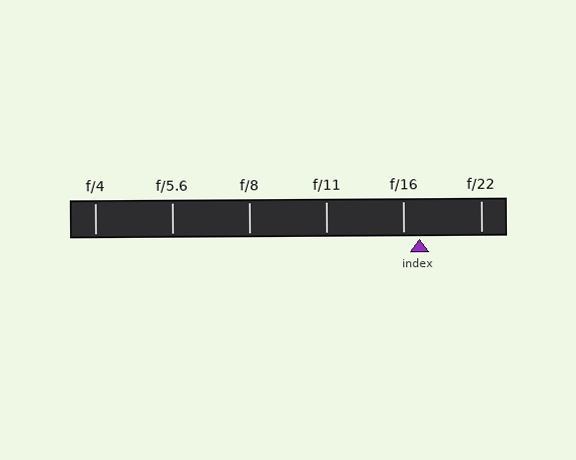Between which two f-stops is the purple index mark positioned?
The index mark is between f/16 and f/22.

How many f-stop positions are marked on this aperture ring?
There are 6 f-stop positions marked.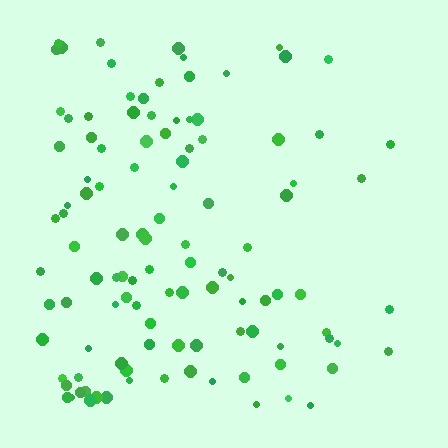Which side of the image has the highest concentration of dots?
The left.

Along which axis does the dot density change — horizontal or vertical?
Horizontal.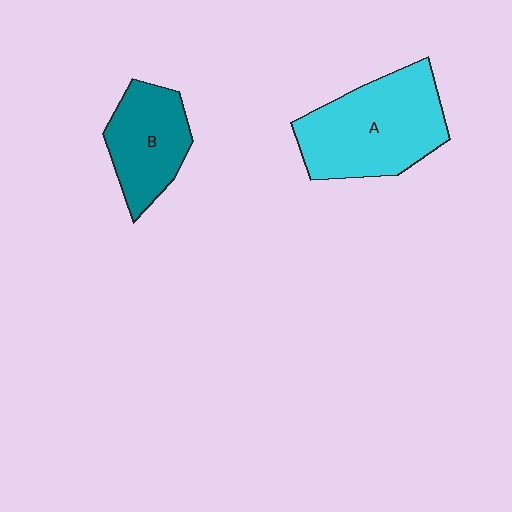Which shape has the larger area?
Shape A (cyan).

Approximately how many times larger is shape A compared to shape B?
Approximately 1.6 times.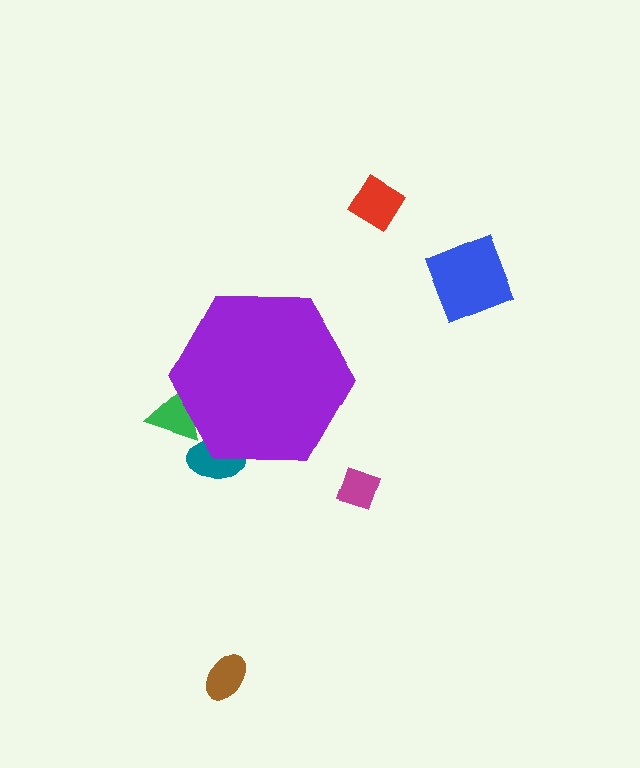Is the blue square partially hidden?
No, the blue square is fully visible.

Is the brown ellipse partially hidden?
No, the brown ellipse is fully visible.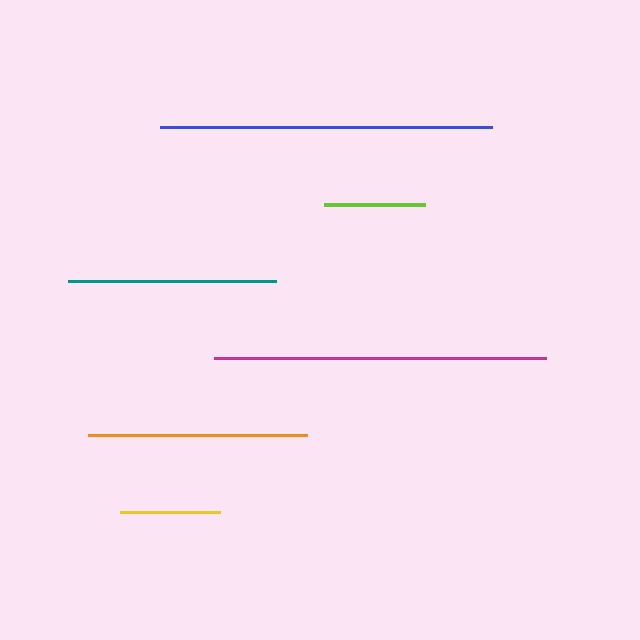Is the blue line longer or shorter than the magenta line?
The magenta line is longer than the blue line.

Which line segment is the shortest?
The yellow line is the shortest at approximately 100 pixels.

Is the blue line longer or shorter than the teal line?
The blue line is longer than the teal line.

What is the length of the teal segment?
The teal segment is approximately 209 pixels long.